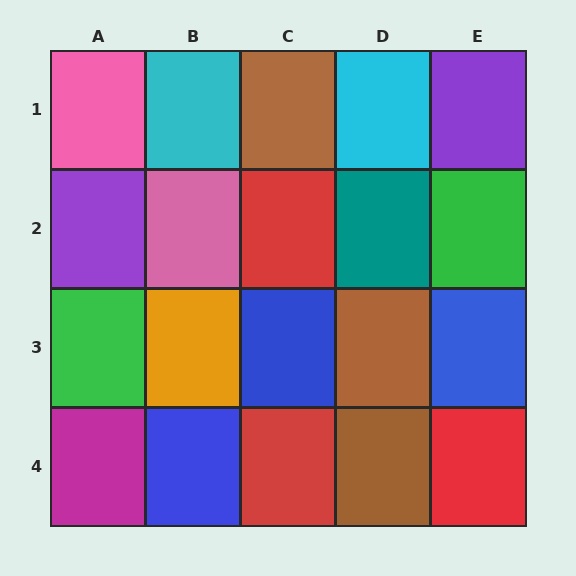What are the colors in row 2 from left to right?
Purple, pink, red, teal, green.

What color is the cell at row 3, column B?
Orange.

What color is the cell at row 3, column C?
Blue.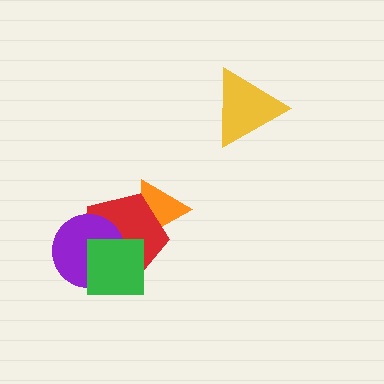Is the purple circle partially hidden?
Yes, it is partially covered by another shape.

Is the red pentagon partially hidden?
Yes, it is partially covered by another shape.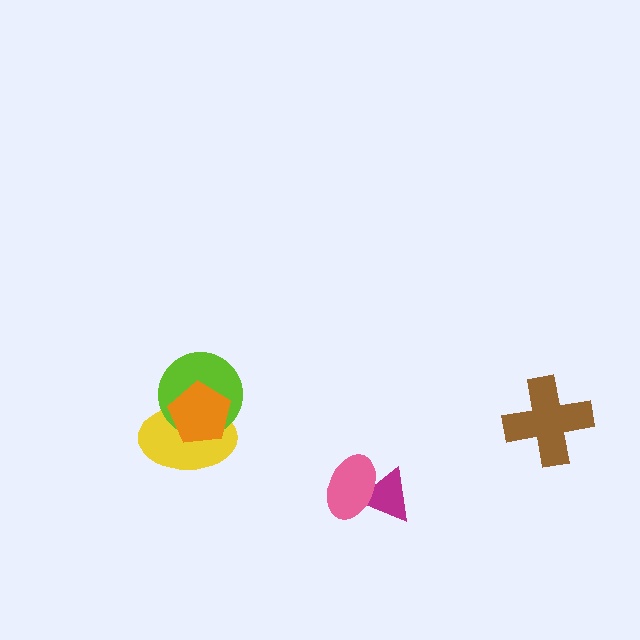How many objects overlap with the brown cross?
0 objects overlap with the brown cross.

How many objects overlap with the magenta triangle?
1 object overlaps with the magenta triangle.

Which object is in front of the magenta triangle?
The pink ellipse is in front of the magenta triangle.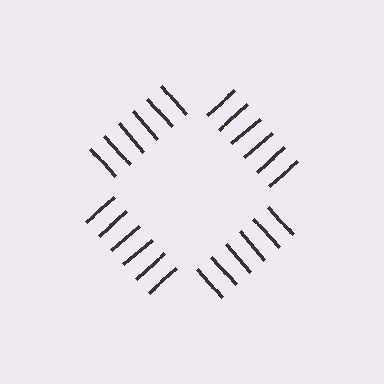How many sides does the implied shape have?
4 sides — the line-ends trace a square.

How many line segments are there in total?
24 — 6 along each of the 4 edges.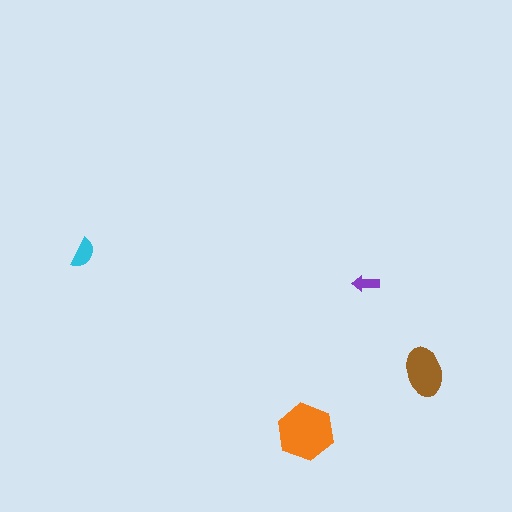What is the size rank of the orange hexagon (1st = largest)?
1st.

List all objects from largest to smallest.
The orange hexagon, the brown ellipse, the cyan semicircle, the purple arrow.